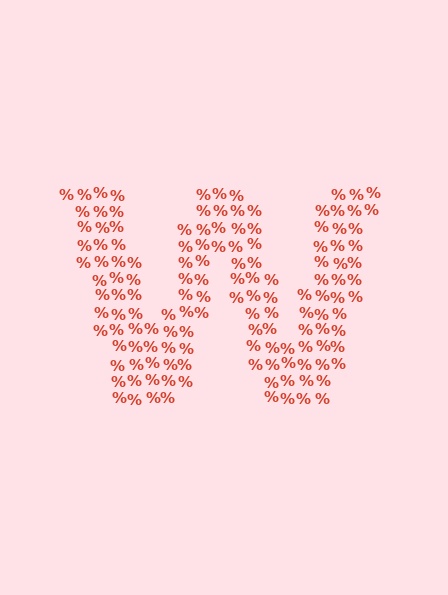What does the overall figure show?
The overall figure shows the letter W.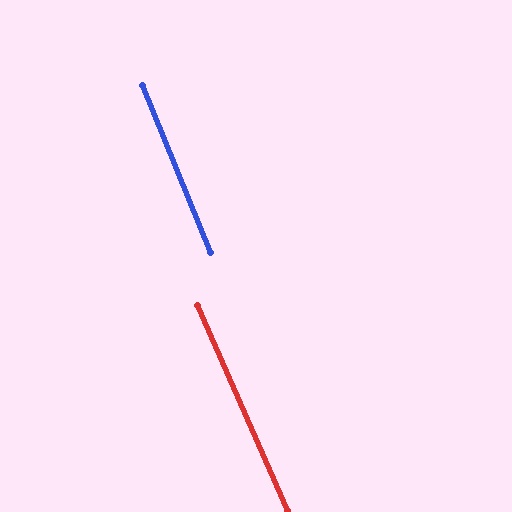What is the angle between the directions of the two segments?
Approximately 1 degree.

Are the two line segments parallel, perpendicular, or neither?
Parallel — their directions differ by only 1.5°.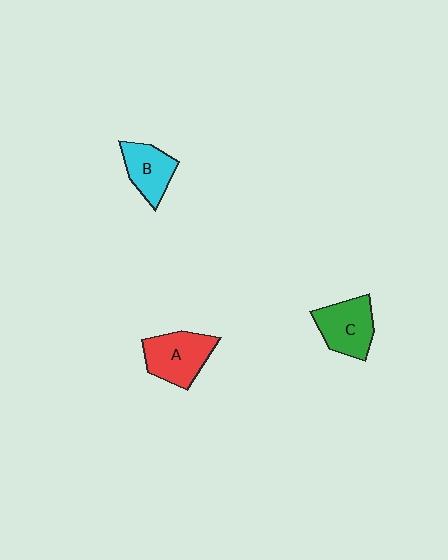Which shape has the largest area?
Shape A (red).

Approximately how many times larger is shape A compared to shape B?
Approximately 1.3 times.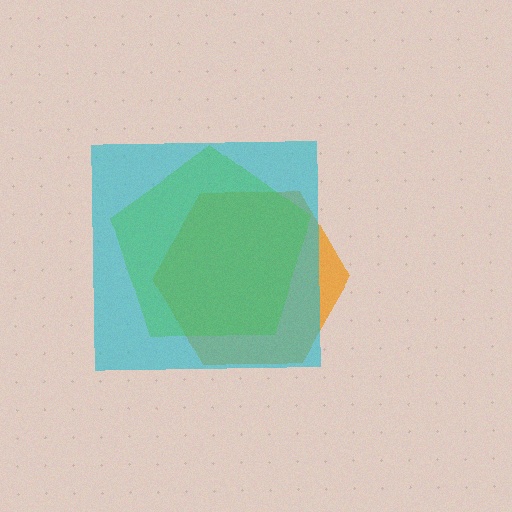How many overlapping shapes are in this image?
There are 3 overlapping shapes in the image.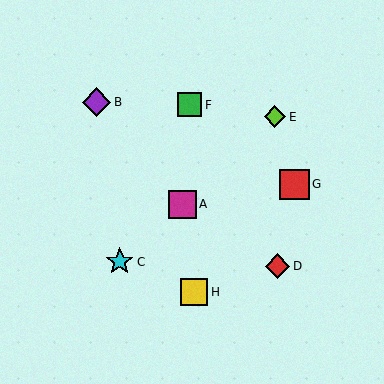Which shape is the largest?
The red square (labeled G) is the largest.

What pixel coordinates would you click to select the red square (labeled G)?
Click at (294, 184) to select the red square G.